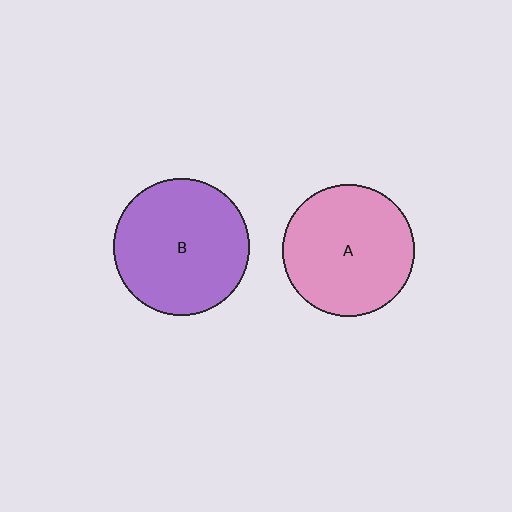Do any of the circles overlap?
No, none of the circles overlap.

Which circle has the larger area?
Circle B (purple).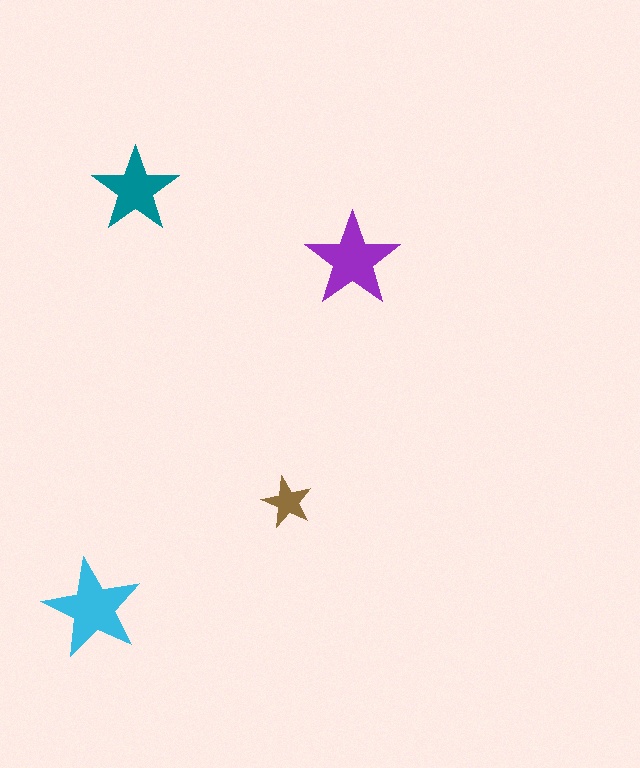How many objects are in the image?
There are 4 objects in the image.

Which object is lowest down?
The cyan star is bottommost.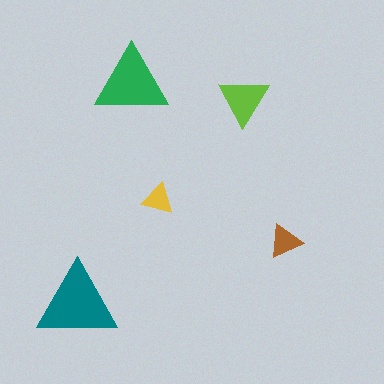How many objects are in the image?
There are 5 objects in the image.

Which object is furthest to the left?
The teal triangle is leftmost.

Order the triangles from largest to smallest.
the teal one, the green one, the lime one, the brown one, the yellow one.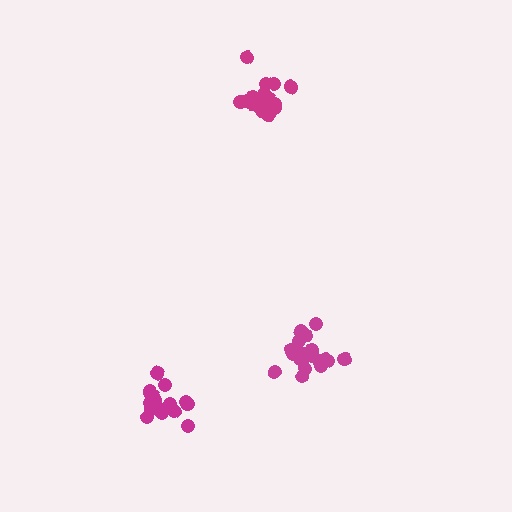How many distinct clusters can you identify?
There are 3 distinct clusters.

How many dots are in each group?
Group 1: 17 dots, Group 2: 19 dots, Group 3: 19 dots (55 total).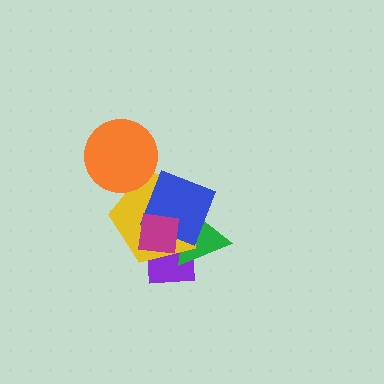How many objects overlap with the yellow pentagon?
5 objects overlap with the yellow pentagon.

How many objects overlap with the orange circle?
1 object overlaps with the orange circle.